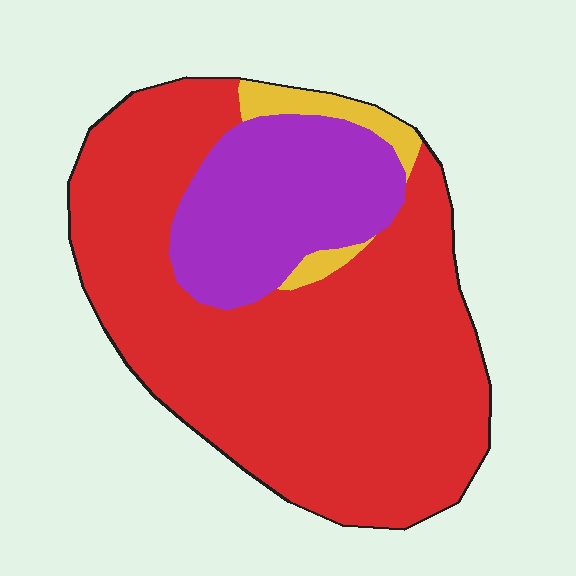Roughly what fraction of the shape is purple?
Purple covers about 25% of the shape.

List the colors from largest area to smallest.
From largest to smallest: red, purple, yellow.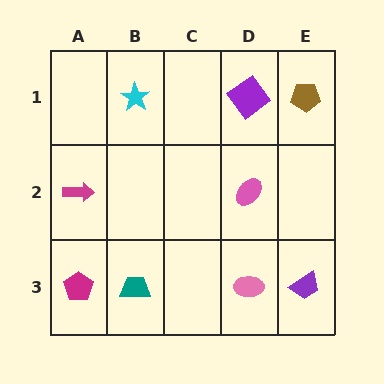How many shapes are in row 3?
4 shapes.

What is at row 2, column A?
A magenta arrow.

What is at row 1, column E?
A brown pentagon.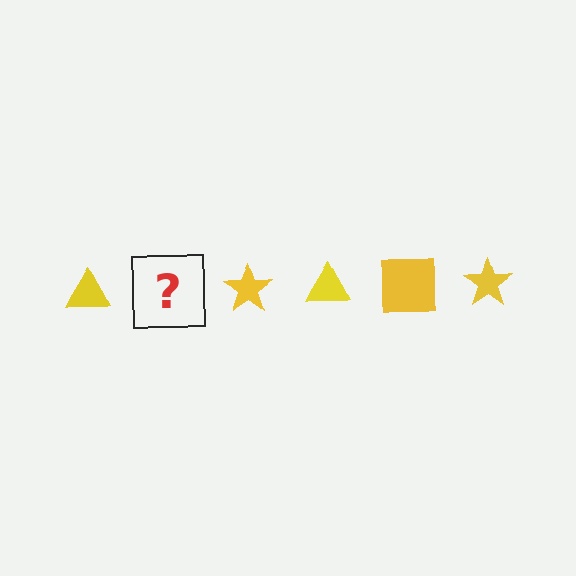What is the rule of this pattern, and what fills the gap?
The rule is that the pattern cycles through triangle, square, star shapes in yellow. The gap should be filled with a yellow square.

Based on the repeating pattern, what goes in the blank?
The blank should be a yellow square.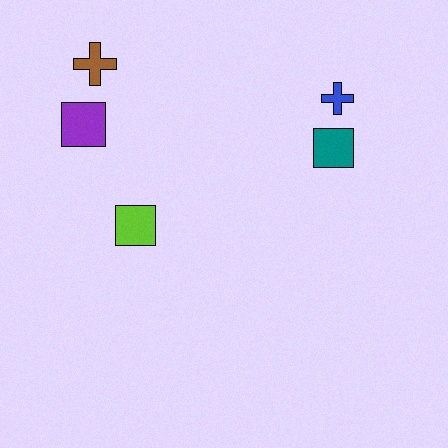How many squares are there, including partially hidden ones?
There are 3 squares.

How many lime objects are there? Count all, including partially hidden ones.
There is 1 lime object.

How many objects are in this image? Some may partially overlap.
There are 5 objects.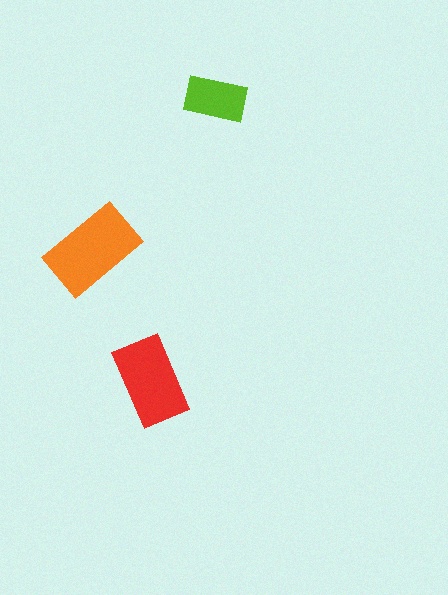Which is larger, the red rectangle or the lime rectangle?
The red one.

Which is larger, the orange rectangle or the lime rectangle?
The orange one.